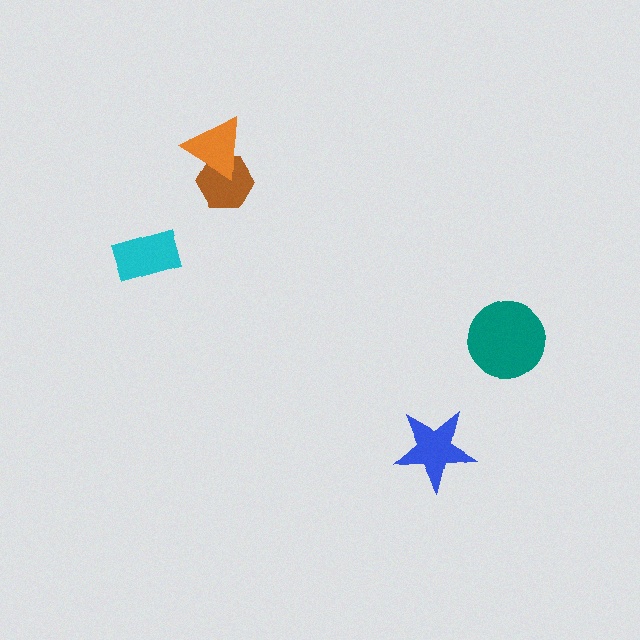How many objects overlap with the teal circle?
0 objects overlap with the teal circle.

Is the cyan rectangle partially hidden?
No, no other shape covers it.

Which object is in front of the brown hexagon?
The orange triangle is in front of the brown hexagon.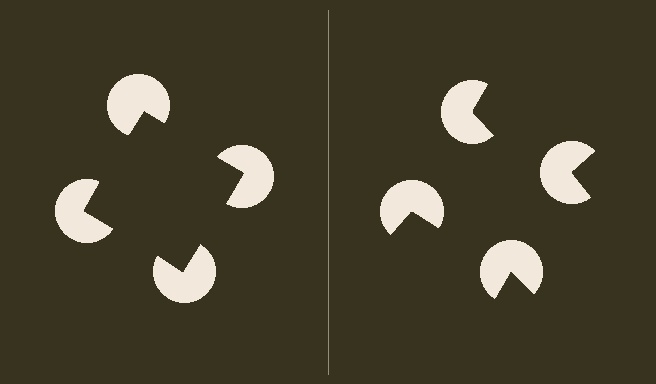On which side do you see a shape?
An illusory square appears on the left side. On the right side the wedge cuts are rotated, so no coherent shape forms.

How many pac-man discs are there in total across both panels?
8 — 4 on each side.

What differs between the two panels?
The pac-man discs are positioned identically on both sides; only the wedge orientations differ. On the left they align to a square; on the right they are misaligned.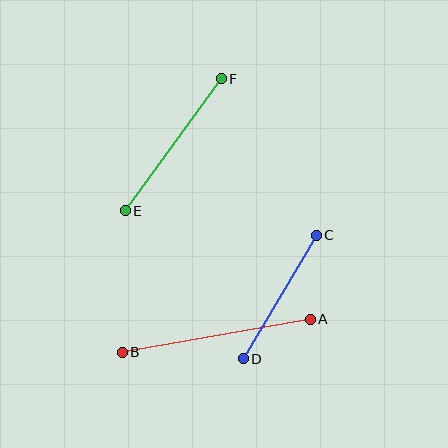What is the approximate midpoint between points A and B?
The midpoint is at approximately (216, 336) pixels.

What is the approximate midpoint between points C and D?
The midpoint is at approximately (280, 297) pixels.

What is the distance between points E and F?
The distance is approximately 163 pixels.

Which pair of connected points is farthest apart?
Points A and B are farthest apart.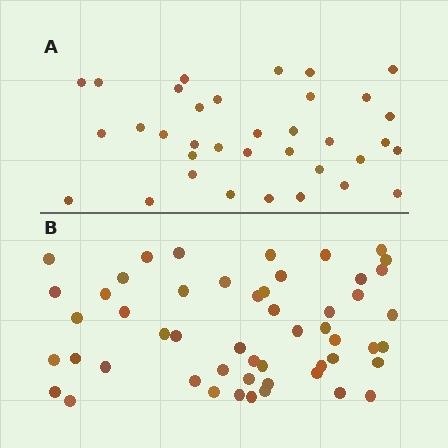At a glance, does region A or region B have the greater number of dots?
Region B (the bottom region) has more dots.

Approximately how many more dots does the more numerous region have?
Region B has approximately 15 more dots than region A.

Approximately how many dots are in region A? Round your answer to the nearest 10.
About 40 dots. (The exact count is 35, which rounds to 40.)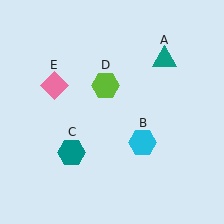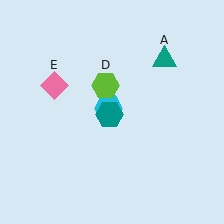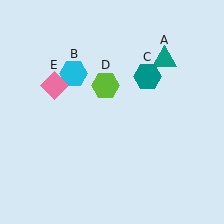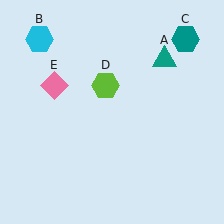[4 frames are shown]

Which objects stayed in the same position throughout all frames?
Teal triangle (object A) and lime hexagon (object D) and pink diamond (object E) remained stationary.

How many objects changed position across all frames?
2 objects changed position: cyan hexagon (object B), teal hexagon (object C).